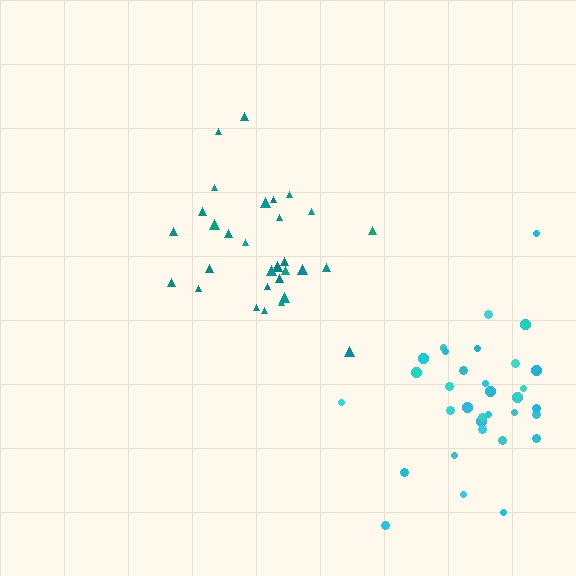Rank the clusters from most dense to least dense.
teal, cyan.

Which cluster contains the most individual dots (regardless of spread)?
Cyan (34).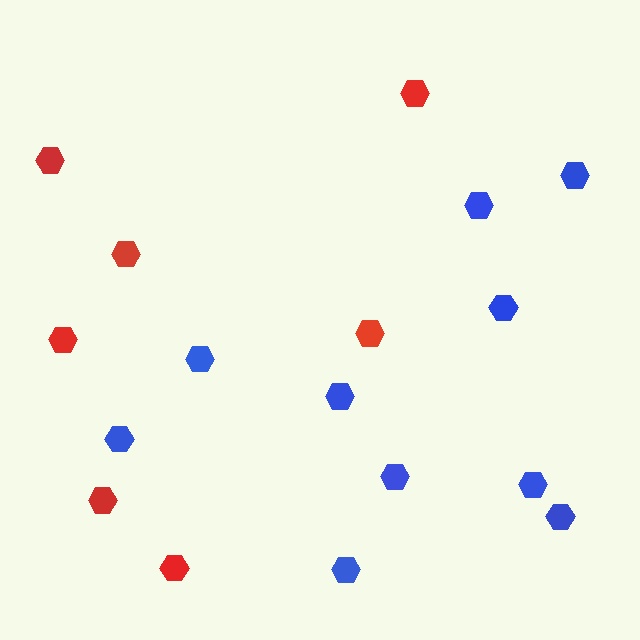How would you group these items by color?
There are 2 groups: one group of blue hexagons (10) and one group of red hexagons (7).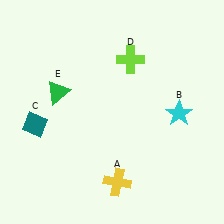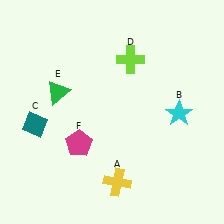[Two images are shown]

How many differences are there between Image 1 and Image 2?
There is 1 difference between the two images.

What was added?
A magenta pentagon (F) was added in Image 2.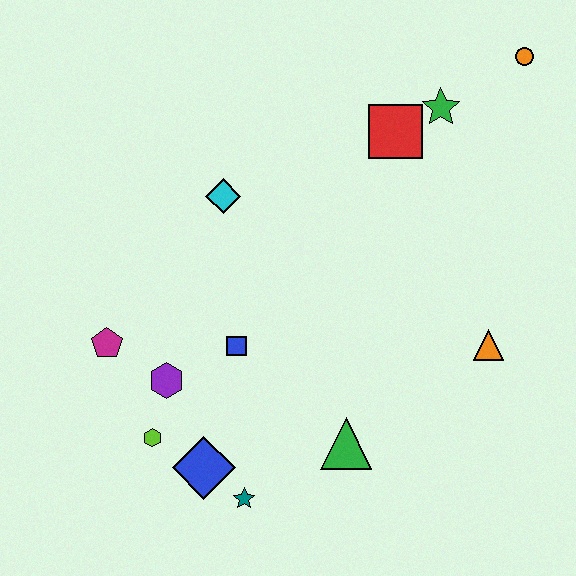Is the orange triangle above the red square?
No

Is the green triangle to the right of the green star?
No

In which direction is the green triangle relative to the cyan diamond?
The green triangle is below the cyan diamond.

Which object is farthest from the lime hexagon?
The orange circle is farthest from the lime hexagon.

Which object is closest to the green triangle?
The teal star is closest to the green triangle.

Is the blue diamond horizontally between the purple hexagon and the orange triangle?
Yes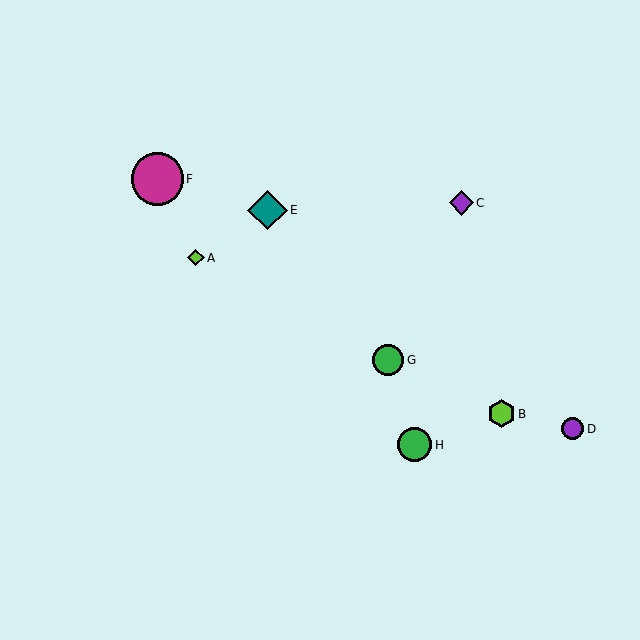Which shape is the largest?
The magenta circle (labeled F) is the largest.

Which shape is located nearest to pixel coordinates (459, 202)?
The purple diamond (labeled C) at (461, 203) is nearest to that location.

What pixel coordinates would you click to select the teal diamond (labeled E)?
Click at (267, 210) to select the teal diamond E.